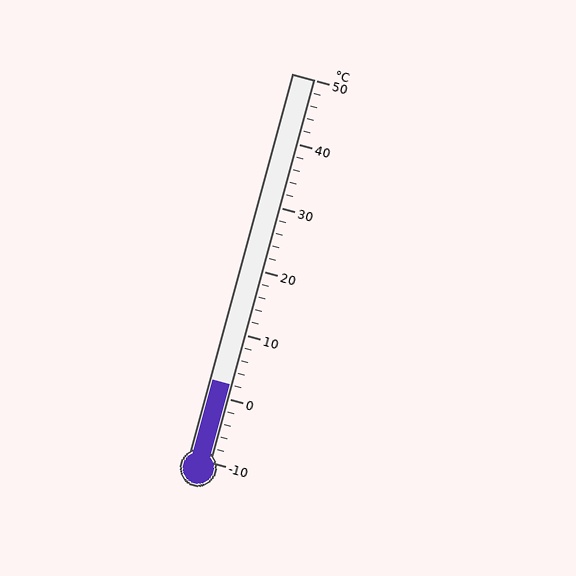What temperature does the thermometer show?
The thermometer shows approximately 2°C.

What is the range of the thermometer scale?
The thermometer scale ranges from -10°C to 50°C.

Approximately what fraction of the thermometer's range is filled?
The thermometer is filled to approximately 20% of its range.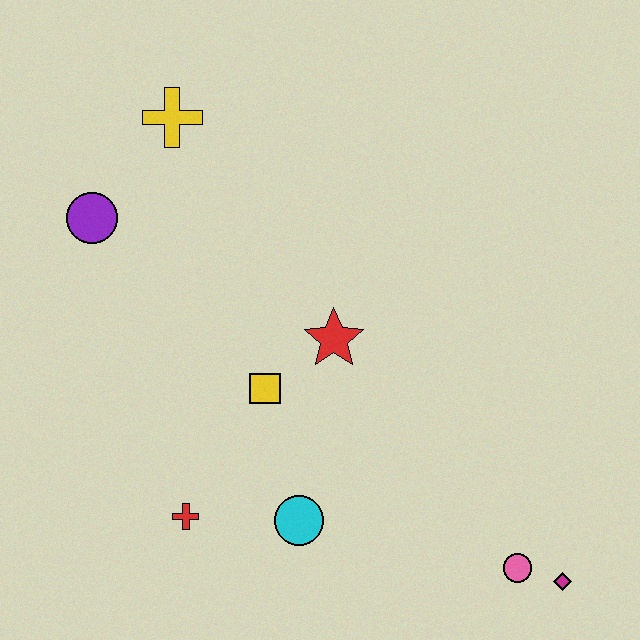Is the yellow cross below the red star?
No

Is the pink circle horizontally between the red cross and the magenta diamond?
Yes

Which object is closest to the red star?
The yellow square is closest to the red star.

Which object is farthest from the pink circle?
The yellow cross is farthest from the pink circle.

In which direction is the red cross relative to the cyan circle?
The red cross is to the left of the cyan circle.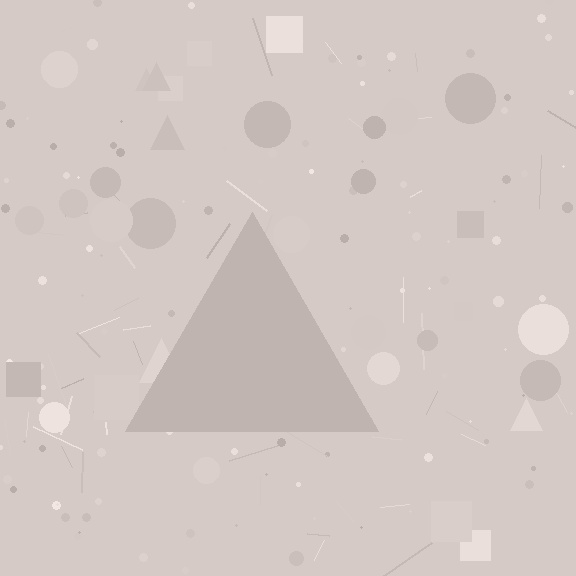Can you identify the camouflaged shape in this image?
The camouflaged shape is a triangle.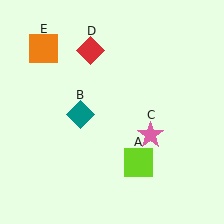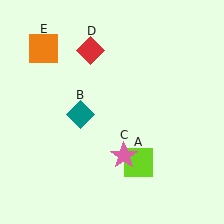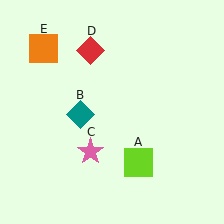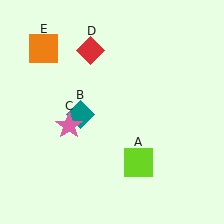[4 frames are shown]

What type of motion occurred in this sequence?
The pink star (object C) rotated clockwise around the center of the scene.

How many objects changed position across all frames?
1 object changed position: pink star (object C).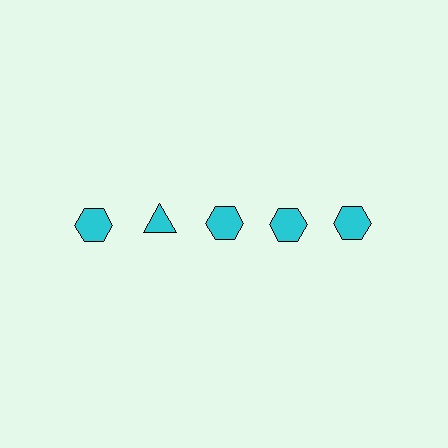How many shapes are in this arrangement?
There are 5 shapes arranged in a grid pattern.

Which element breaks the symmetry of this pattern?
The cyan triangle in the top row, second from left column breaks the symmetry. All other shapes are cyan hexagons.